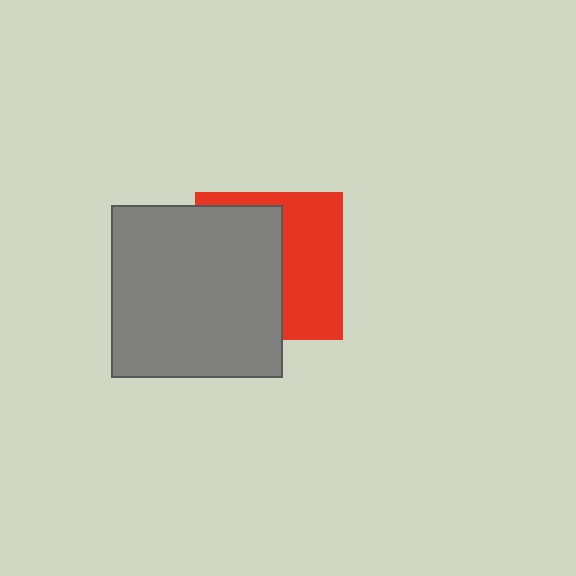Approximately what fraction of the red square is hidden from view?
Roughly 54% of the red square is hidden behind the gray square.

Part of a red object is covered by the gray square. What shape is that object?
It is a square.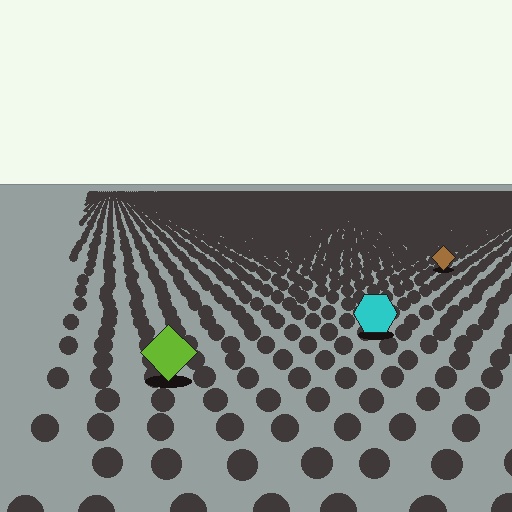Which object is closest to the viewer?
The lime diamond is closest. The texture marks near it are larger and more spread out.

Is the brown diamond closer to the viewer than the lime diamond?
No. The lime diamond is closer — you can tell from the texture gradient: the ground texture is coarser near it.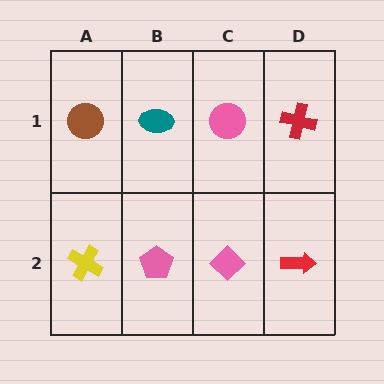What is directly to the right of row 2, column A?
A pink pentagon.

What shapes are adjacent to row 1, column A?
A yellow cross (row 2, column A), a teal ellipse (row 1, column B).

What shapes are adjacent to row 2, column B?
A teal ellipse (row 1, column B), a yellow cross (row 2, column A), a pink diamond (row 2, column C).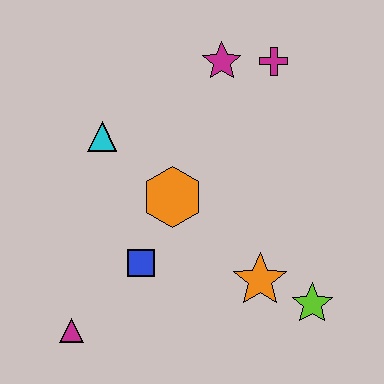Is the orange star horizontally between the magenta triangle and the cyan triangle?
No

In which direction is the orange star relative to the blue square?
The orange star is to the right of the blue square.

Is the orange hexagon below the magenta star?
Yes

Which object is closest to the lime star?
The orange star is closest to the lime star.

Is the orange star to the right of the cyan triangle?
Yes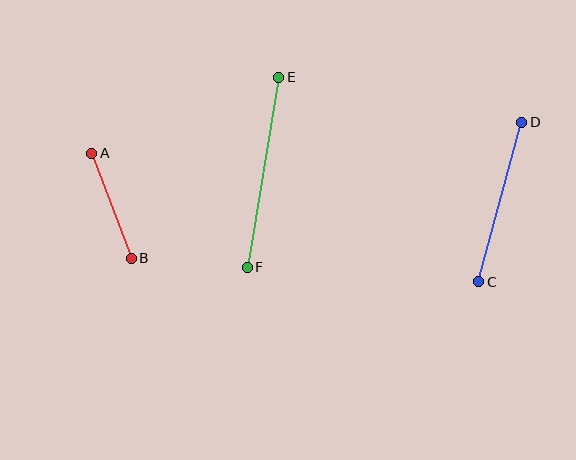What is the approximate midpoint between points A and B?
The midpoint is at approximately (111, 206) pixels.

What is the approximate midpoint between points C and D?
The midpoint is at approximately (500, 202) pixels.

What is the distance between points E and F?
The distance is approximately 192 pixels.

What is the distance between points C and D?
The distance is approximately 165 pixels.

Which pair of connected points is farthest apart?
Points E and F are farthest apart.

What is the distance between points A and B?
The distance is approximately 112 pixels.